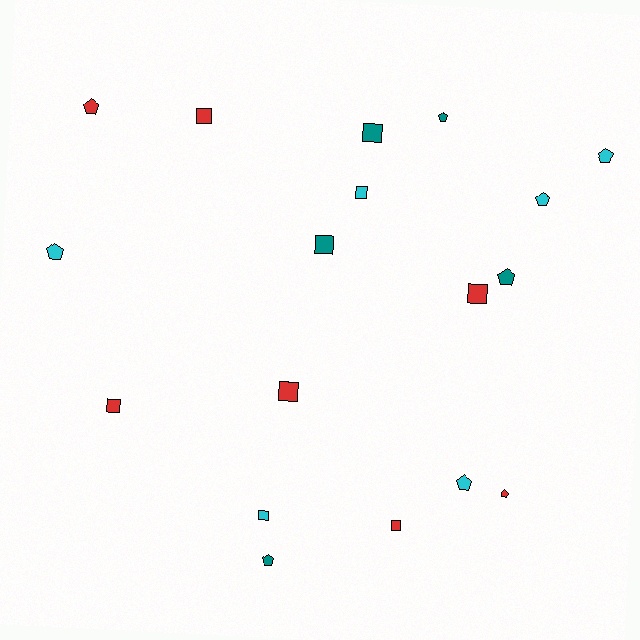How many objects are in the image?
There are 18 objects.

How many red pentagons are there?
There are 2 red pentagons.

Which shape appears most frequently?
Pentagon, with 9 objects.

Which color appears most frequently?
Red, with 7 objects.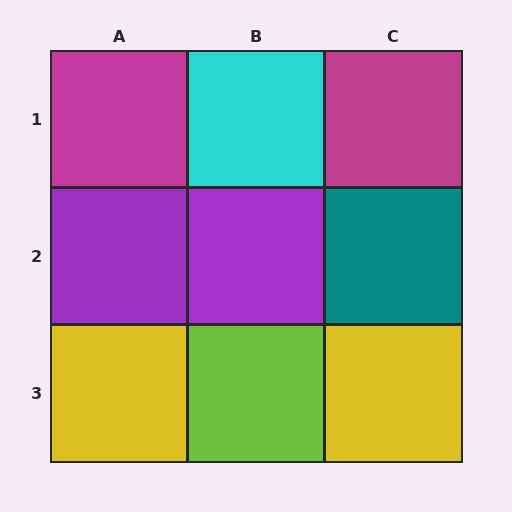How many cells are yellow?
2 cells are yellow.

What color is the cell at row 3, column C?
Yellow.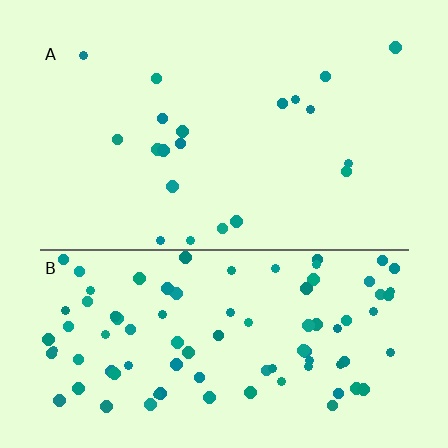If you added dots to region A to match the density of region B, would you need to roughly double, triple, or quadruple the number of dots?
Approximately quadruple.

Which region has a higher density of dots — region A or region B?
B (the bottom).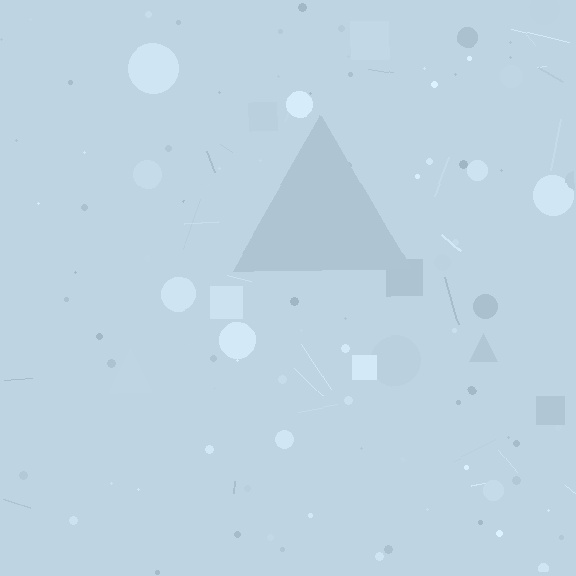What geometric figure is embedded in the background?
A triangle is embedded in the background.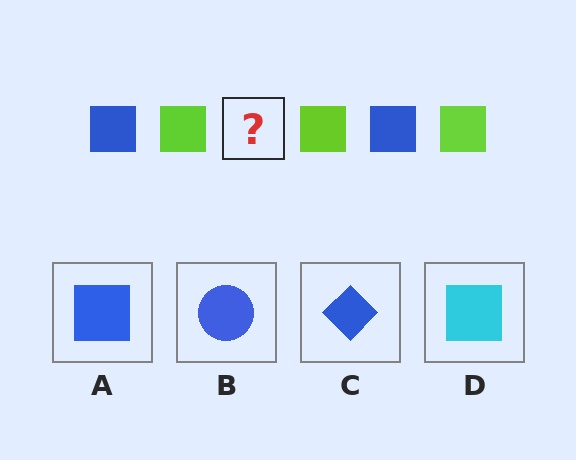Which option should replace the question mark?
Option A.